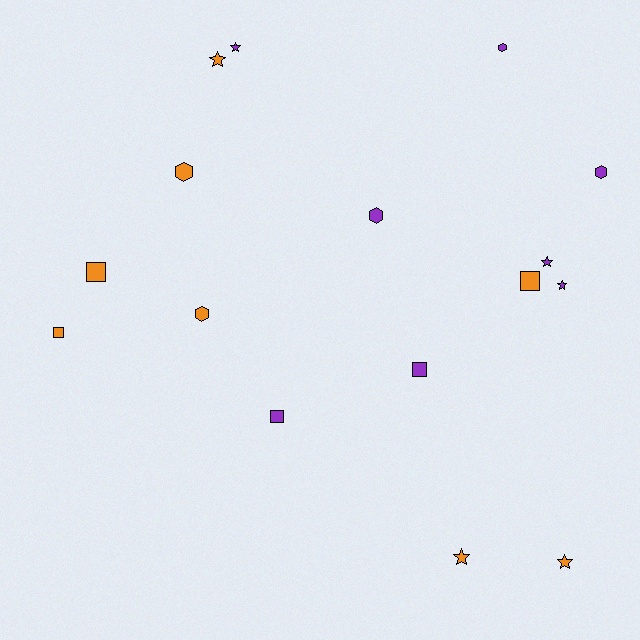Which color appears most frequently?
Orange, with 8 objects.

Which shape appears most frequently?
Star, with 6 objects.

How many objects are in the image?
There are 16 objects.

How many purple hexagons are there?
There are 3 purple hexagons.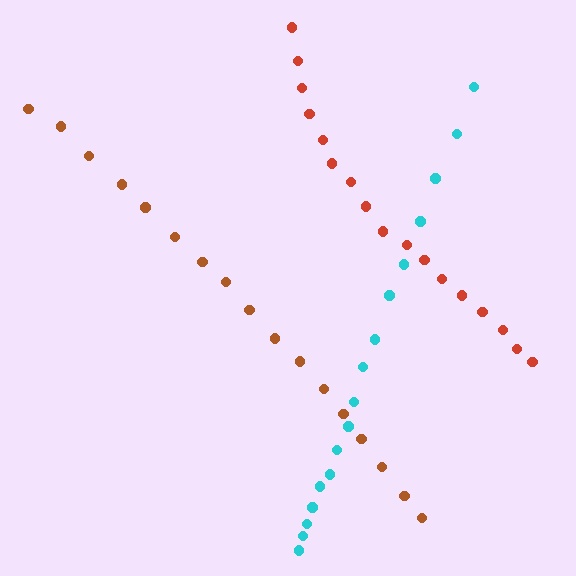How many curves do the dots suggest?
There are 3 distinct paths.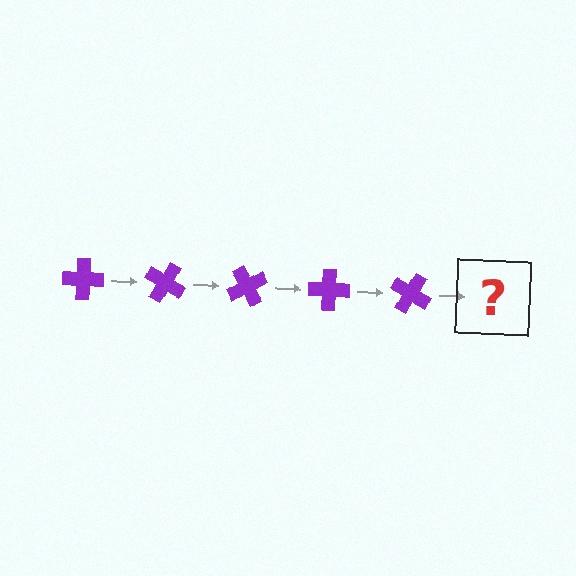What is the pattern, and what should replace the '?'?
The pattern is that the cross rotates 30 degrees each step. The '?' should be a purple cross rotated 150 degrees.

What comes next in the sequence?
The next element should be a purple cross rotated 150 degrees.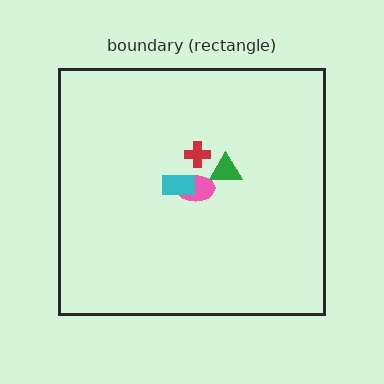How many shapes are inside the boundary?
4 inside, 0 outside.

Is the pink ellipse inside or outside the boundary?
Inside.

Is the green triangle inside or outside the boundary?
Inside.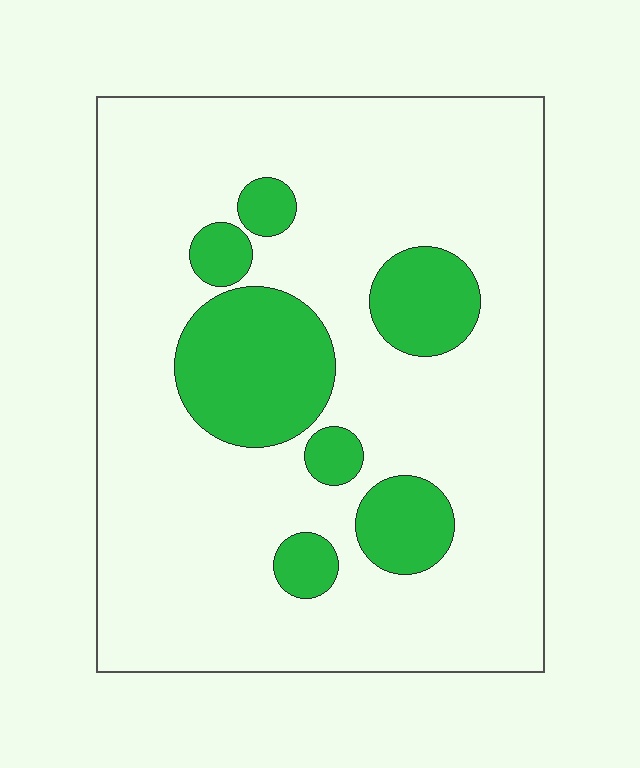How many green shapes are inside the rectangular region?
7.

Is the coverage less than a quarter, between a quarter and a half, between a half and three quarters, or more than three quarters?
Less than a quarter.